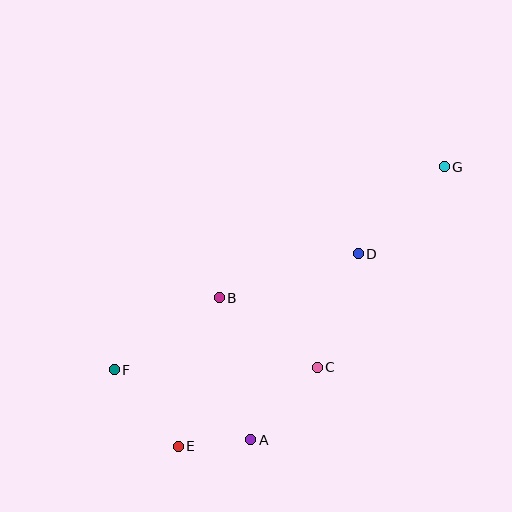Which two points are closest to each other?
Points A and E are closest to each other.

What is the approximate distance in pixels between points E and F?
The distance between E and F is approximately 100 pixels.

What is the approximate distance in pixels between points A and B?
The distance between A and B is approximately 145 pixels.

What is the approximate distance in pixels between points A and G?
The distance between A and G is approximately 334 pixels.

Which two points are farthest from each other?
Points F and G are farthest from each other.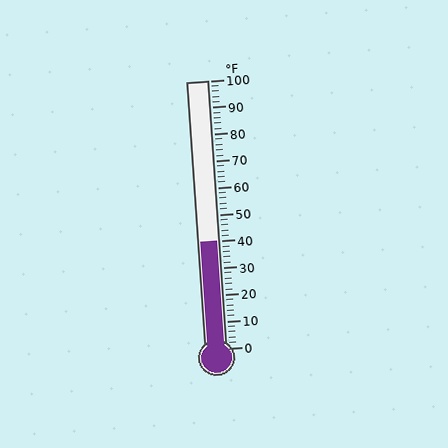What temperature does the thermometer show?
The thermometer shows approximately 40°F.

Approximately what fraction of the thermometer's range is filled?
The thermometer is filled to approximately 40% of its range.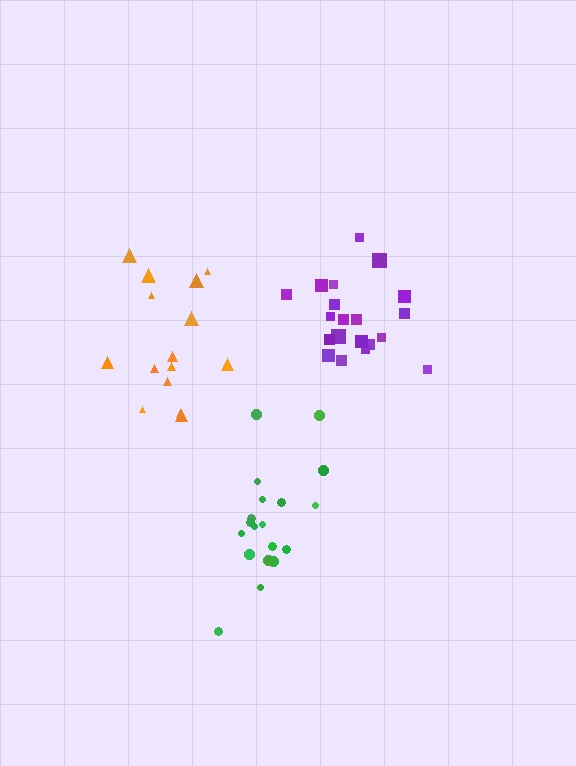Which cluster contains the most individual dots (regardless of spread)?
Purple (20).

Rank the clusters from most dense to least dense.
purple, green, orange.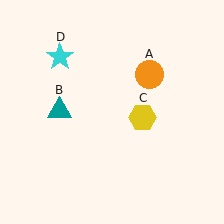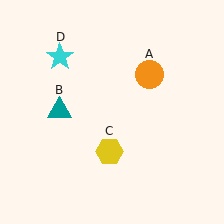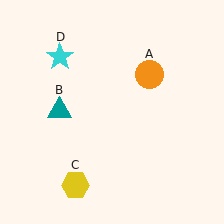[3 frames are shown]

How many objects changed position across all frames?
1 object changed position: yellow hexagon (object C).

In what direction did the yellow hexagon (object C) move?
The yellow hexagon (object C) moved down and to the left.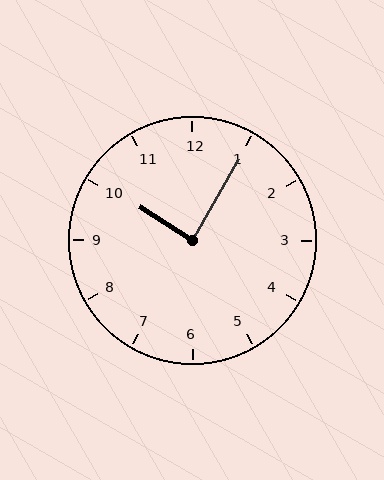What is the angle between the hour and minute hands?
Approximately 88 degrees.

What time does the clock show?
10:05.